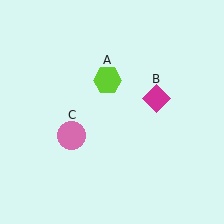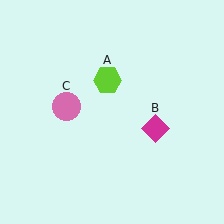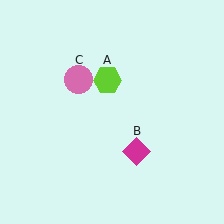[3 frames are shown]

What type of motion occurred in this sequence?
The magenta diamond (object B), pink circle (object C) rotated clockwise around the center of the scene.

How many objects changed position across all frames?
2 objects changed position: magenta diamond (object B), pink circle (object C).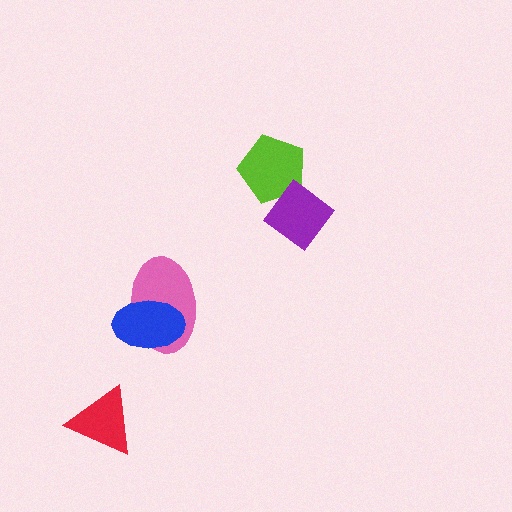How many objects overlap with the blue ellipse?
1 object overlaps with the blue ellipse.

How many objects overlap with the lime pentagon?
1 object overlaps with the lime pentagon.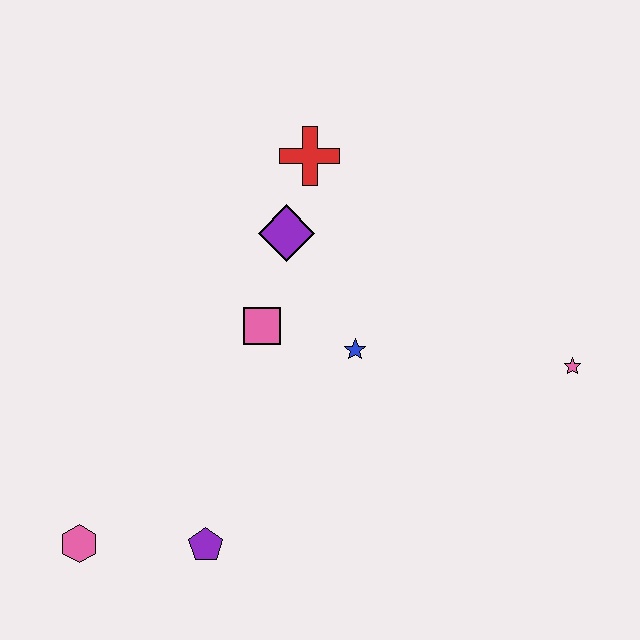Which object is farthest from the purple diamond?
The pink hexagon is farthest from the purple diamond.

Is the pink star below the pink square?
Yes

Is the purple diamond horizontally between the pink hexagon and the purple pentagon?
No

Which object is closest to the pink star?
The blue star is closest to the pink star.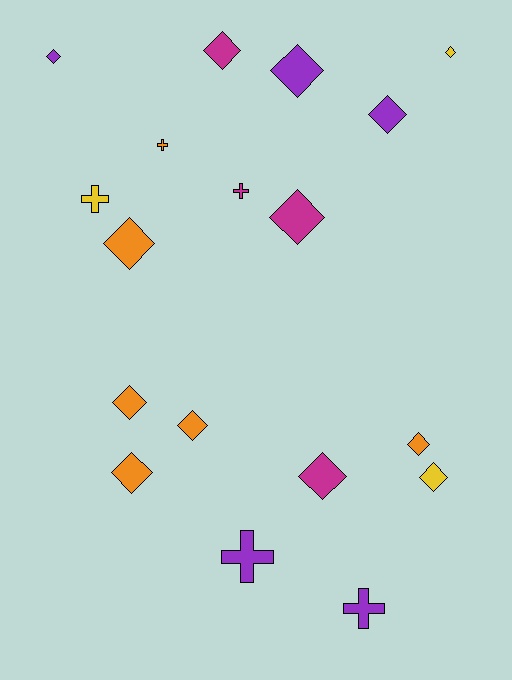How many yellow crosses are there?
There is 1 yellow cross.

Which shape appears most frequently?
Diamond, with 13 objects.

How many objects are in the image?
There are 18 objects.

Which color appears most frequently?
Orange, with 6 objects.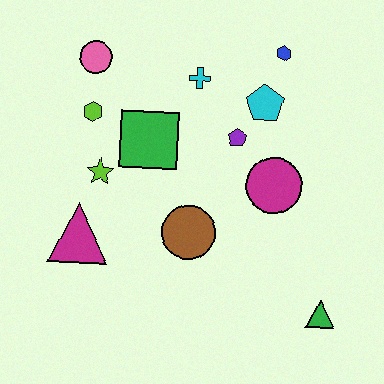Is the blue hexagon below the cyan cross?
No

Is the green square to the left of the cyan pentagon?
Yes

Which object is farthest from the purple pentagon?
The green triangle is farthest from the purple pentagon.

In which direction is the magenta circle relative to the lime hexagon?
The magenta circle is to the right of the lime hexagon.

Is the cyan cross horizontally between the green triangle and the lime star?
Yes